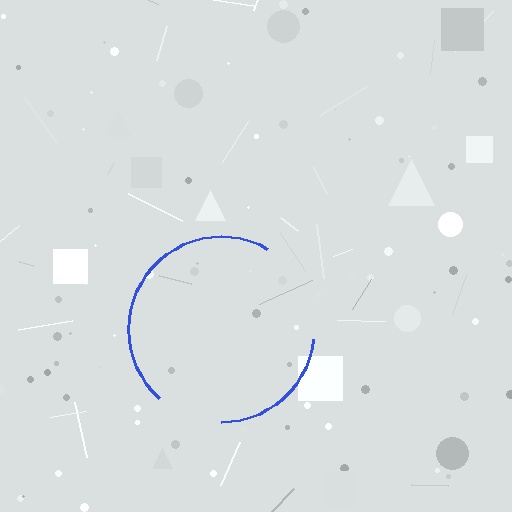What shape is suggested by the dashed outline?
The dashed outline suggests a circle.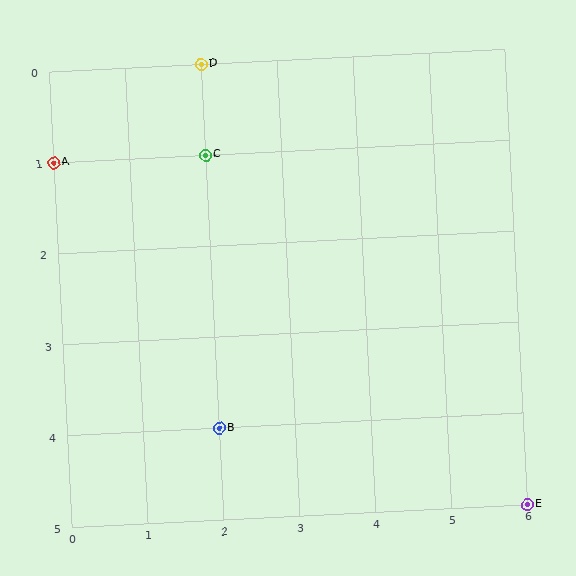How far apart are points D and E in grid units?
Points D and E are 4 columns and 5 rows apart (about 6.4 grid units diagonally).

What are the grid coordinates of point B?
Point B is at grid coordinates (2, 4).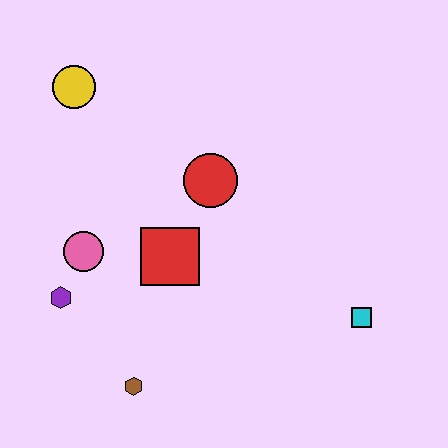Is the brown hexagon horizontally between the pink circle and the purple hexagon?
No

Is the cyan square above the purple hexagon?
No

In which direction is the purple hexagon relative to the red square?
The purple hexagon is to the left of the red square.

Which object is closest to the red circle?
The red square is closest to the red circle.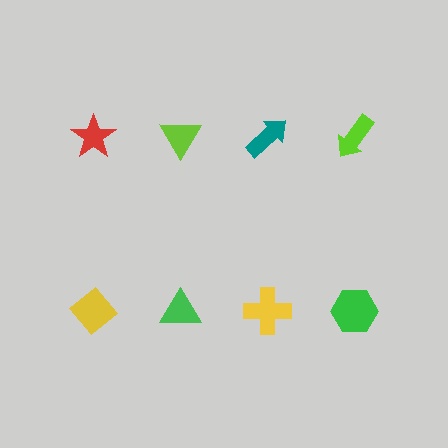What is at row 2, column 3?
A yellow cross.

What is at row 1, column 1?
A red star.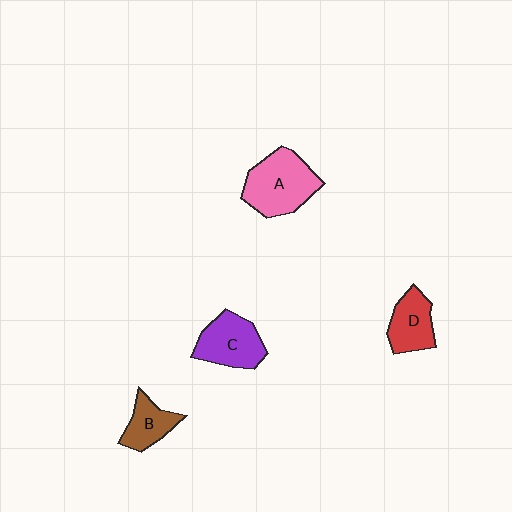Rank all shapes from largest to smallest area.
From largest to smallest: A (pink), C (purple), D (red), B (brown).